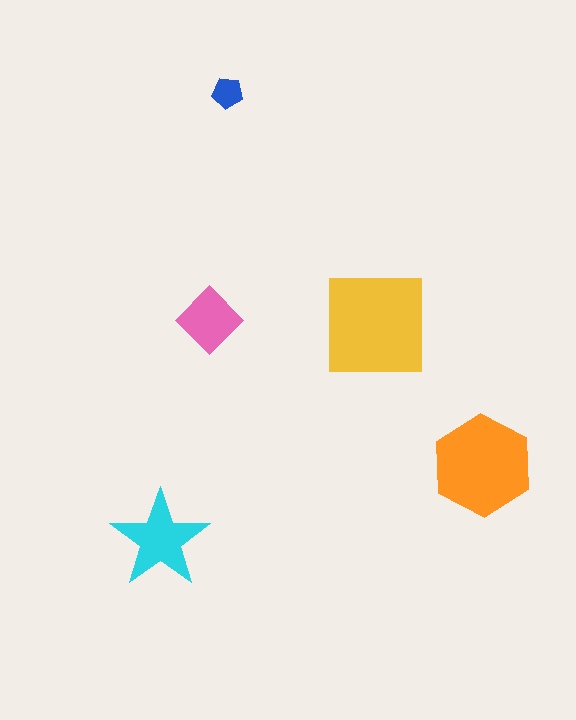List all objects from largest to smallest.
The yellow square, the orange hexagon, the cyan star, the pink diamond, the blue pentagon.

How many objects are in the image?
There are 5 objects in the image.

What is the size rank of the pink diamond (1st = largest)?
4th.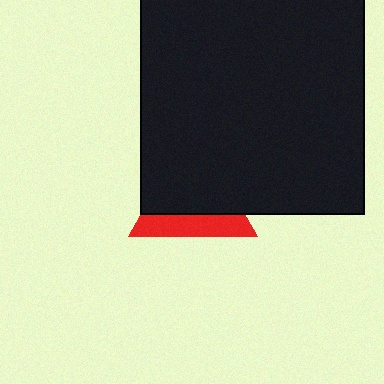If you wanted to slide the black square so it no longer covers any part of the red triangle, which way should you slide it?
Slide it up — that is the most direct way to separate the two shapes.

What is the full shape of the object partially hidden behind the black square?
The partially hidden object is a red triangle.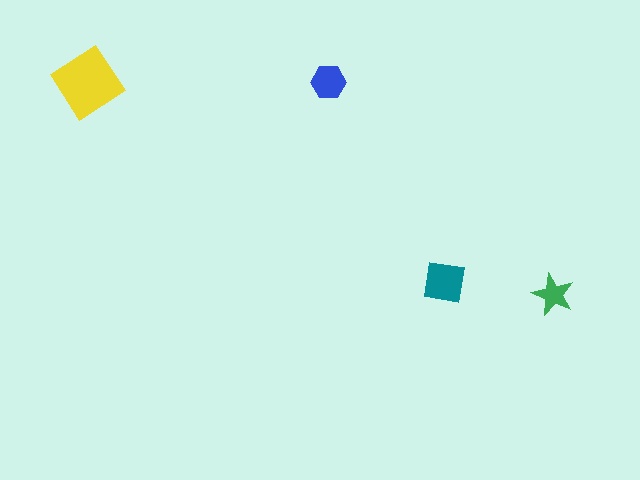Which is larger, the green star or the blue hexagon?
The blue hexagon.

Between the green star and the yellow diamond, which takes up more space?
The yellow diamond.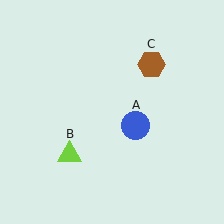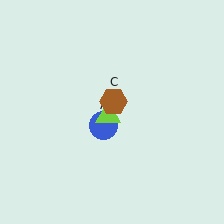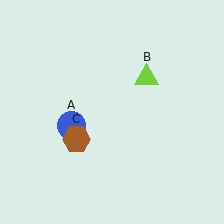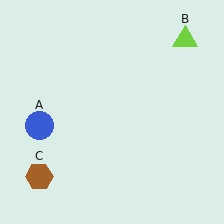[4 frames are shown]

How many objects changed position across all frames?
3 objects changed position: blue circle (object A), lime triangle (object B), brown hexagon (object C).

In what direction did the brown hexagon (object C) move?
The brown hexagon (object C) moved down and to the left.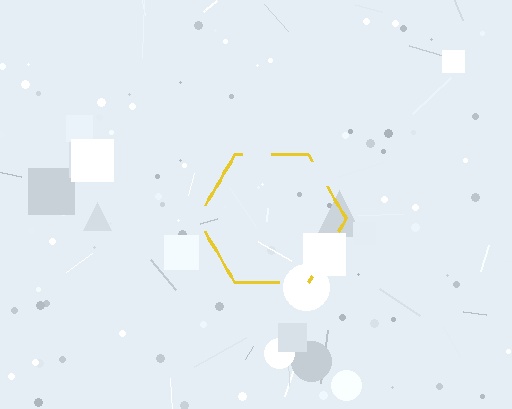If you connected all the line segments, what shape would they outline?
They would outline a hexagon.